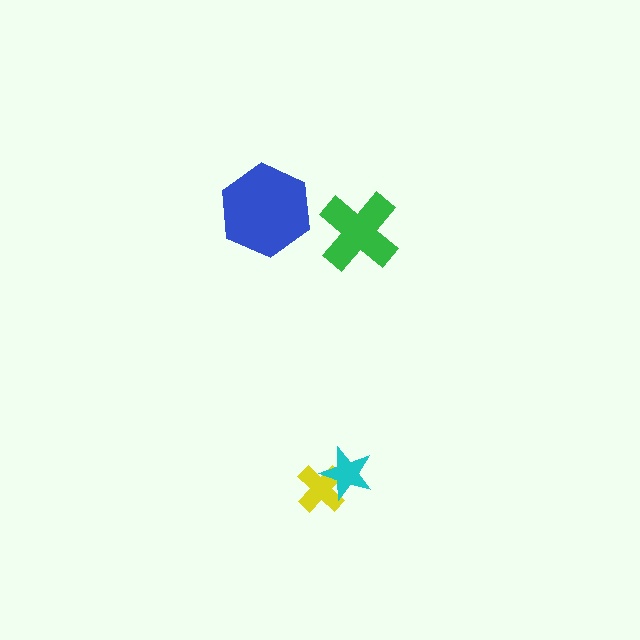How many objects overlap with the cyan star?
1 object overlaps with the cyan star.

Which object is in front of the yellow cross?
The cyan star is in front of the yellow cross.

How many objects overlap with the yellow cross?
1 object overlaps with the yellow cross.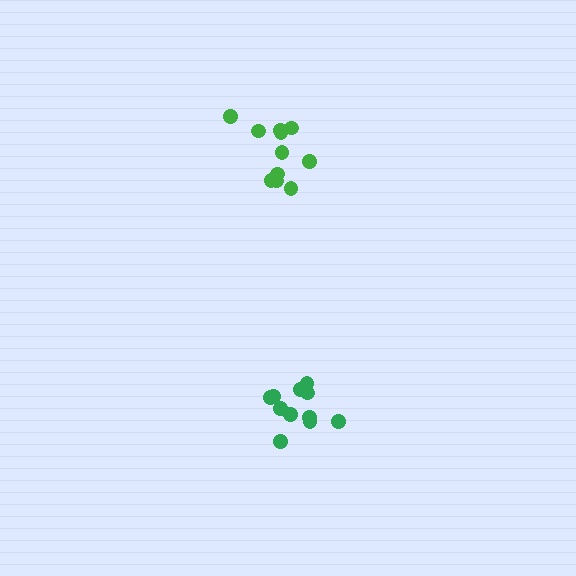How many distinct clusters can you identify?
There are 2 distinct clusters.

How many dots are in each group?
Group 1: 11 dots, Group 2: 11 dots (22 total).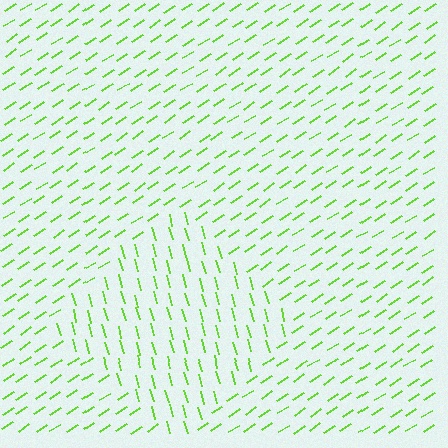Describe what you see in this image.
The image is filled with small lime line segments. A diamond region in the image has lines oriented differently from the surrounding lines, creating a visible texture boundary.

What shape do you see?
I see a diamond.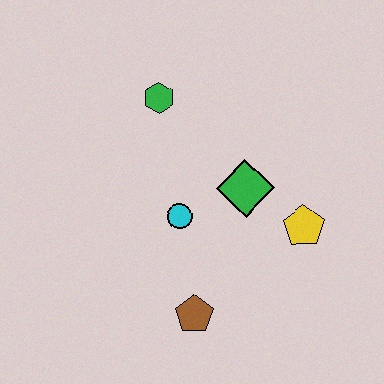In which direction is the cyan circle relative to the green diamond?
The cyan circle is to the left of the green diamond.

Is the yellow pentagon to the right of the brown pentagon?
Yes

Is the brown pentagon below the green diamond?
Yes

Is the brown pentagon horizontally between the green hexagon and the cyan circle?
No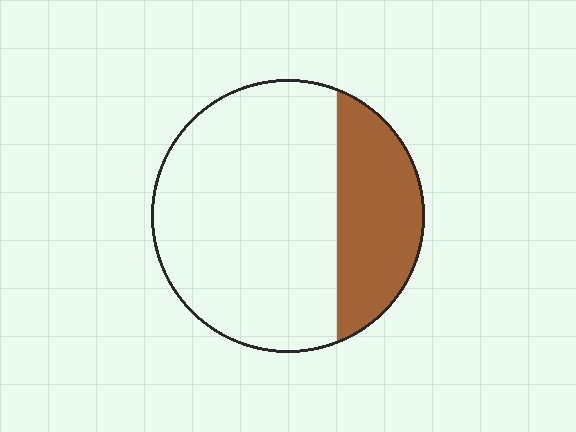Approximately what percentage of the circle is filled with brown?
Approximately 30%.